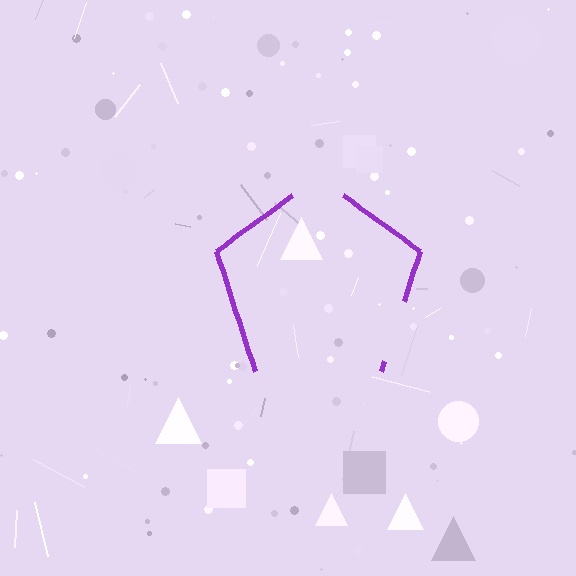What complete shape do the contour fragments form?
The contour fragments form a pentagon.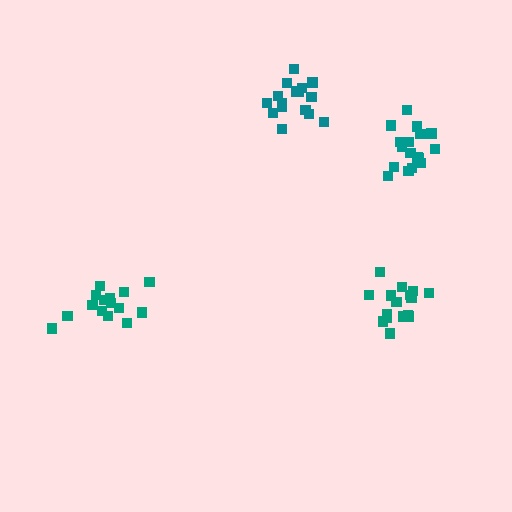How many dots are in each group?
Group 1: 18 dots, Group 2: 16 dots, Group 3: 16 dots, Group 4: 16 dots (66 total).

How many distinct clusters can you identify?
There are 4 distinct clusters.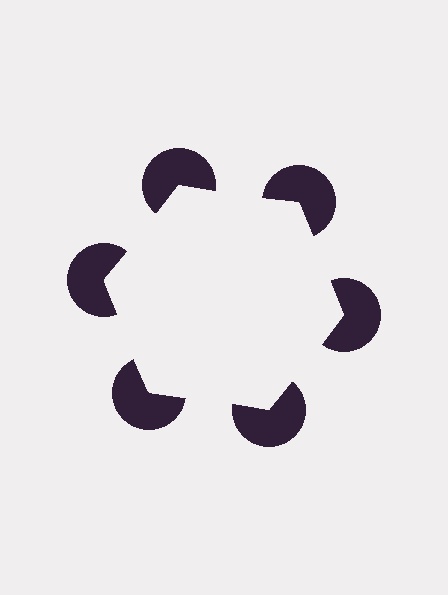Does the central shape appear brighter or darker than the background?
It typically appears slightly brighter than the background, even though no actual brightness change is drawn.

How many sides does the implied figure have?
6 sides.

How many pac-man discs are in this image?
There are 6 — one at each vertex of the illusory hexagon.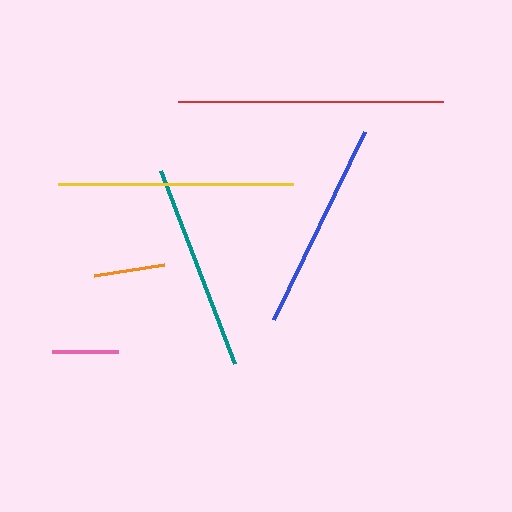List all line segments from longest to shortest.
From longest to shortest: red, yellow, blue, teal, orange, pink.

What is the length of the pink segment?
The pink segment is approximately 66 pixels long.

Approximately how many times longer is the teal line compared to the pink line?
The teal line is approximately 3.1 times the length of the pink line.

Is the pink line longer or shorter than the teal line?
The teal line is longer than the pink line.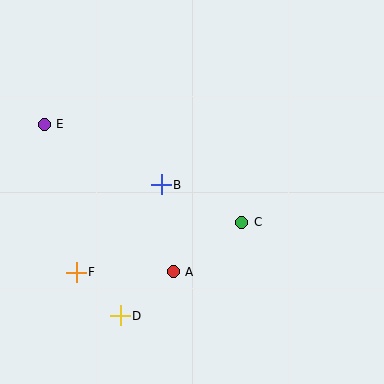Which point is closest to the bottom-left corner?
Point F is closest to the bottom-left corner.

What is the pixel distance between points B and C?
The distance between B and C is 89 pixels.